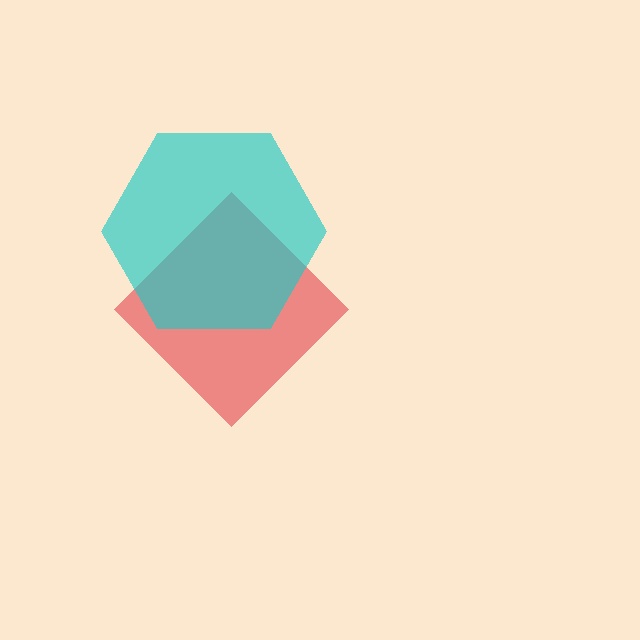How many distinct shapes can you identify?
There are 2 distinct shapes: a red diamond, a cyan hexagon.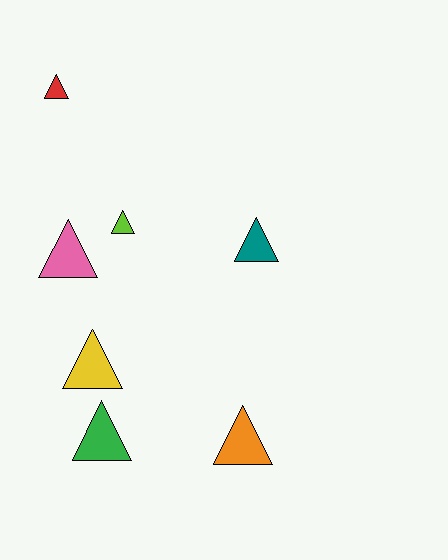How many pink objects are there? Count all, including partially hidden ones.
There is 1 pink object.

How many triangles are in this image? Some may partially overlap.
There are 7 triangles.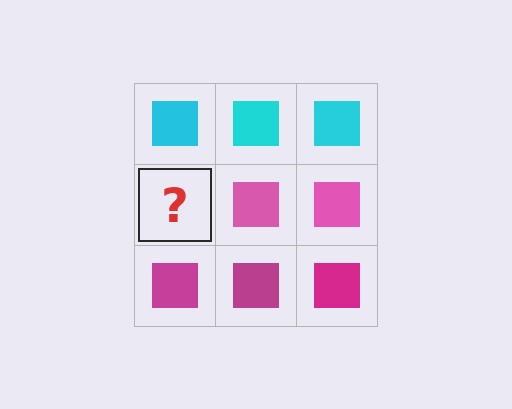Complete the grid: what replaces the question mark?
The question mark should be replaced with a pink square.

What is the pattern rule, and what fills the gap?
The rule is that each row has a consistent color. The gap should be filled with a pink square.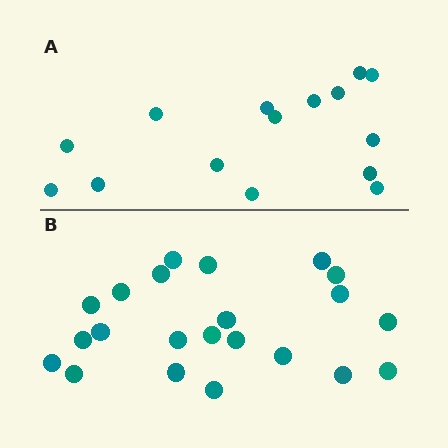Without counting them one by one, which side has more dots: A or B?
Region B (the bottom region) has more dots.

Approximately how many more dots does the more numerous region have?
Region B has roughly 8 or so more dots than region A.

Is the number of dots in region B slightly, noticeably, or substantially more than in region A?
Region B has substantially more. The ratio is roughly 1.5 to 1.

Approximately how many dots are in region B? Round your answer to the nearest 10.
About 20 dots. (The exact count is 22, which rounds to 20.)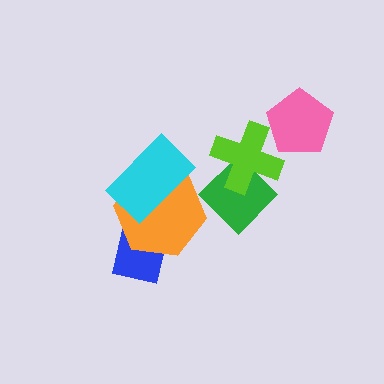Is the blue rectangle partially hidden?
Yes, it is partially covered by another shape.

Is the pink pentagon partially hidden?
Yes, it is partially covered by another shape.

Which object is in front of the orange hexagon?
The cyan rectangle is in front of the orange hexagon.